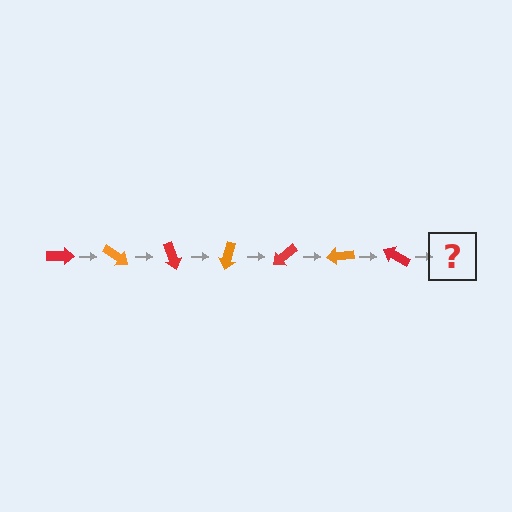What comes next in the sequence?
The next element should be an orange arrow, rotated 245 degrees from the start.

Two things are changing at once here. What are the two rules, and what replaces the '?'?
The two rules are that it rotates 35 degrees each step and the color cycles through red and orange. The '?' should be an orange arrow, rotated 245 degrees from the start.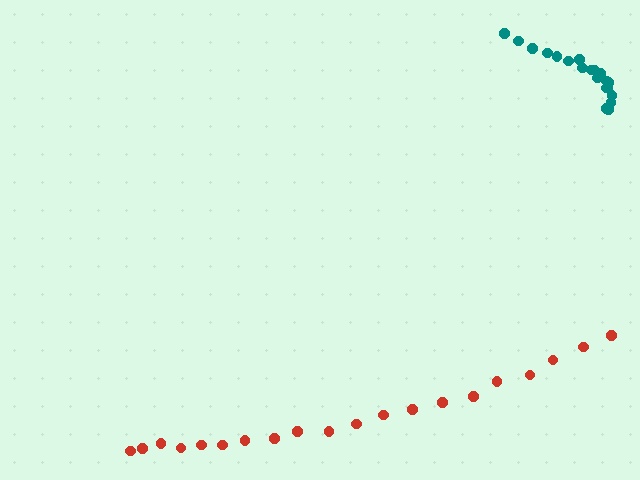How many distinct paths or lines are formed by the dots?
There are 2 distinct paths.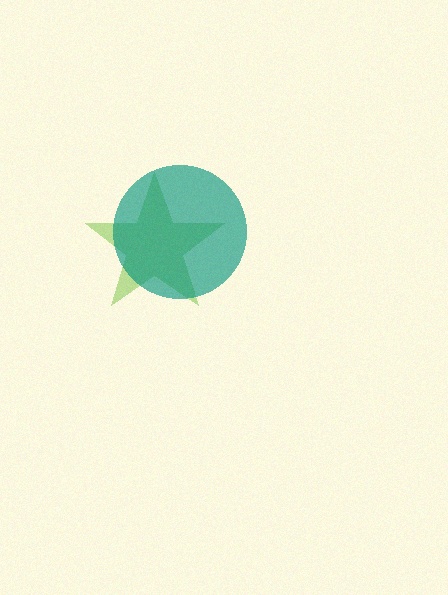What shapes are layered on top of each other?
The layered shapes are: a lime star, a teal circle.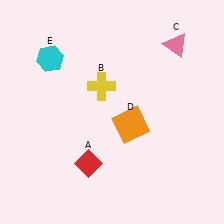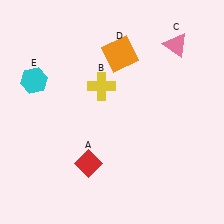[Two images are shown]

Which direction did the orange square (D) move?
The orange square (D) moved up.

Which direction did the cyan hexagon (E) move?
The cyan hexagon (E) moved down.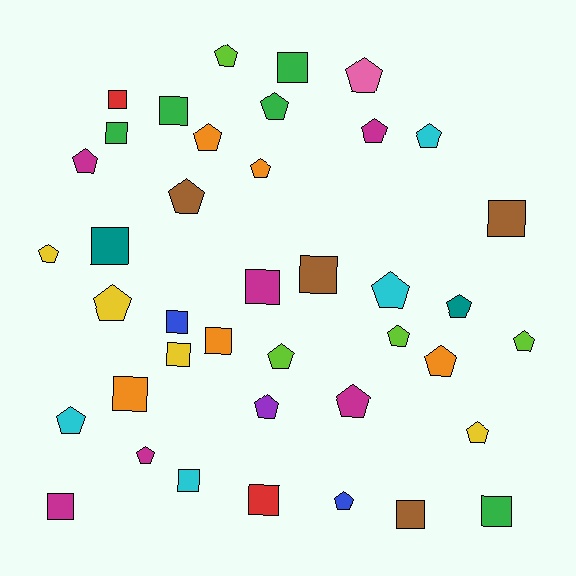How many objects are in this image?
There are 40 objects.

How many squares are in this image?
There are 17 squares.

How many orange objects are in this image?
There are 5 orange objects.